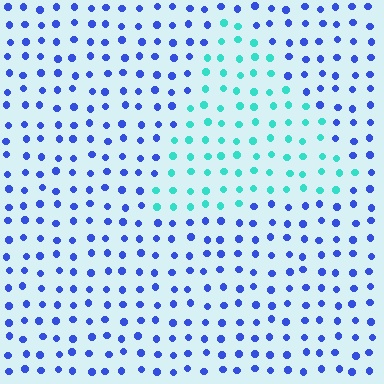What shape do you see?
I see a triangle.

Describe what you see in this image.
The image is filled with small blue elements in a uniform arrangement. A triangle-shaped region is visible where the elements are tinted to a slightly different hue, forming a subtle color boundary.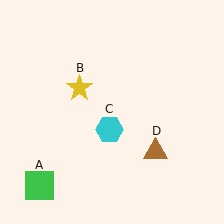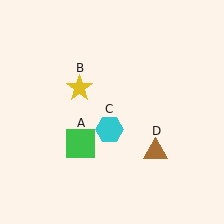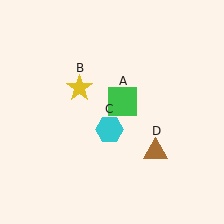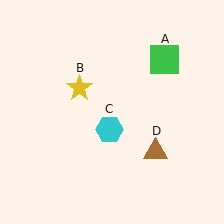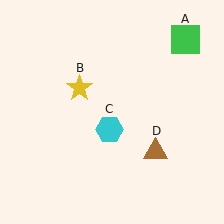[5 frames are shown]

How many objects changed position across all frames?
1 object changed position: green square (object A).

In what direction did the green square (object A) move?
The green square (object A) moved up and to the right.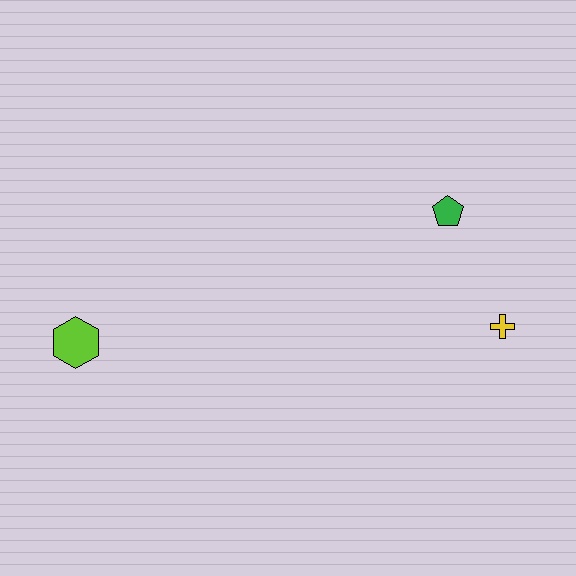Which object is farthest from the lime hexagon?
The yellow cross is farthest from the lime hexagon.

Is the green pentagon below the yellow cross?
No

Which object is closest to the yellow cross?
The green pentagon is closest to the yellow cross.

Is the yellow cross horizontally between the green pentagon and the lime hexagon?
No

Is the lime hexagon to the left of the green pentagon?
Yes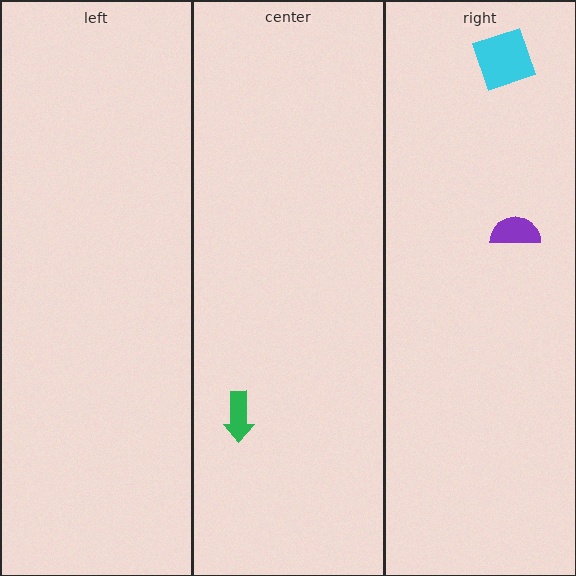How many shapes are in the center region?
1.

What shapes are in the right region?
The cyan square, the purple semicircle.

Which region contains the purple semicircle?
The right region.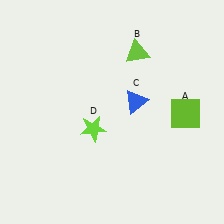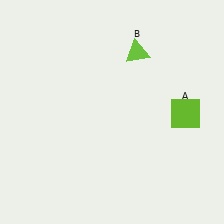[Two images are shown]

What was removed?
The blue triangle (C), the lime star (D) were removed in Image 2.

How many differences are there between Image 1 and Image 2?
There are 2 differences between the two images.